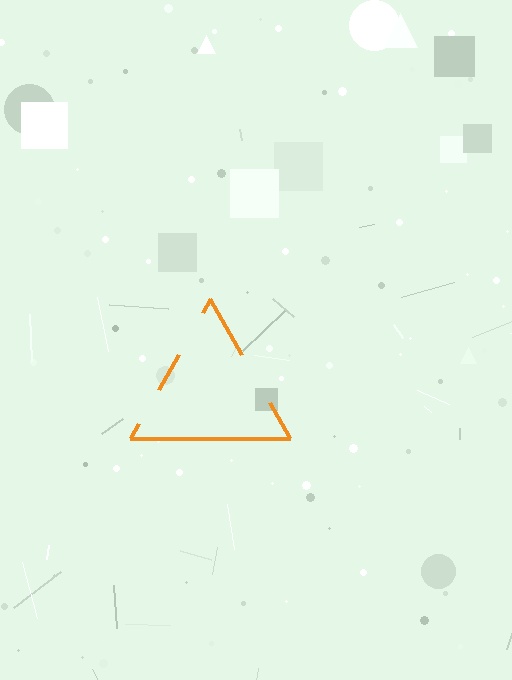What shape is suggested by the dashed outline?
The dashed outline suggests a triangle.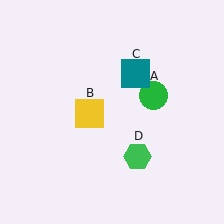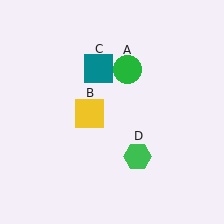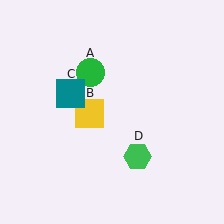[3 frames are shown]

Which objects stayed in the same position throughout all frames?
Yellow square (object B) and green hexagon (object D) remained stationary.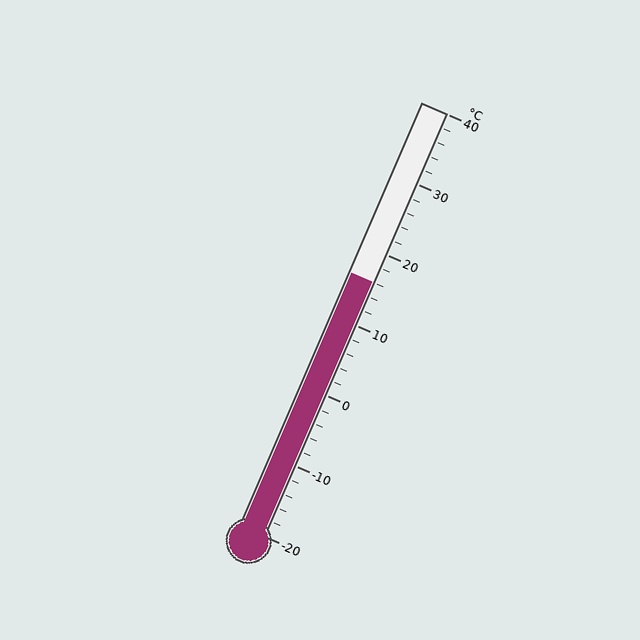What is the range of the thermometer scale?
The thermometer scale ranges from -20°C to 40°C.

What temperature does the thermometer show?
The thermometer shows approximately 16°C.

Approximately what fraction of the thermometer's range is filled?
The thermometer is filled to approximately 60% of its range.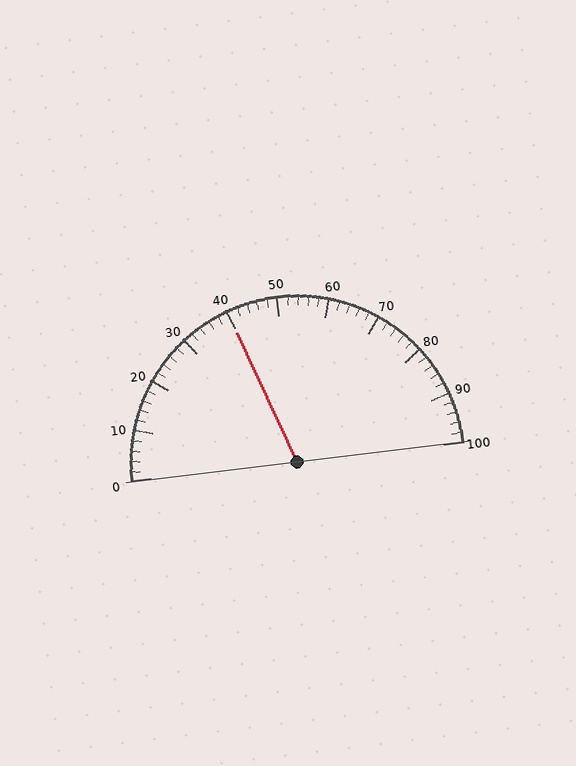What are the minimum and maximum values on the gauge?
The gauge ranges from 0 to 100.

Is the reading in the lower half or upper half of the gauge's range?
The reading is in the lower half of the range (0 to 100).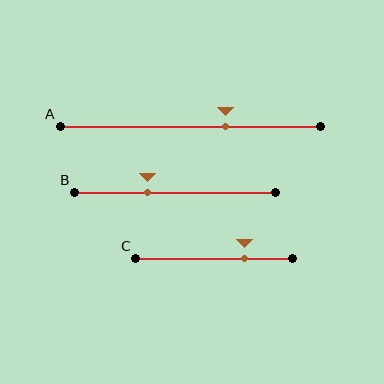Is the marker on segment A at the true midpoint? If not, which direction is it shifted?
No, the marker on segment A is shifted to the right by about 13% of the segment length.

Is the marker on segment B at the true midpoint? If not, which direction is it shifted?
No, the marker on segment B is shifted to the left by about 14% of the segment length.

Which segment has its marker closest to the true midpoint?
Segment A has its marker closest to the true midpoint.